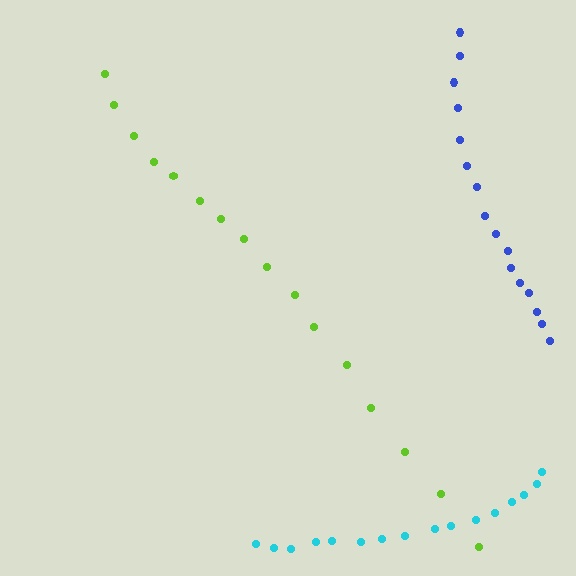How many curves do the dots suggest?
There are 3 distinct paths.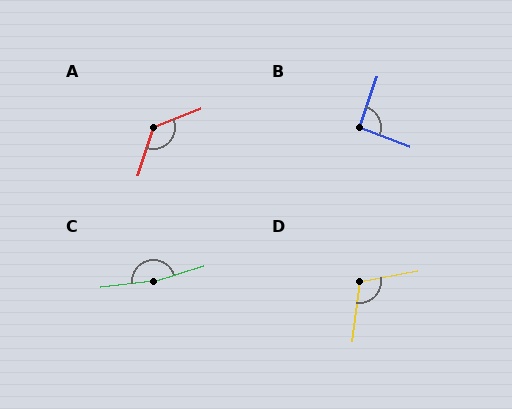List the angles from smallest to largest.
B (92°), D (108°), A (130°), C (167°).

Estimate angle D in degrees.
Approximately 108 degrees.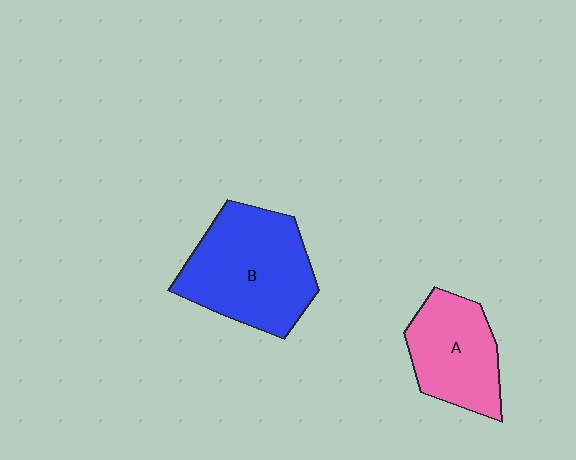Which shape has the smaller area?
Shape A (pink).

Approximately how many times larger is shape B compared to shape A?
Approximately 1.5 times.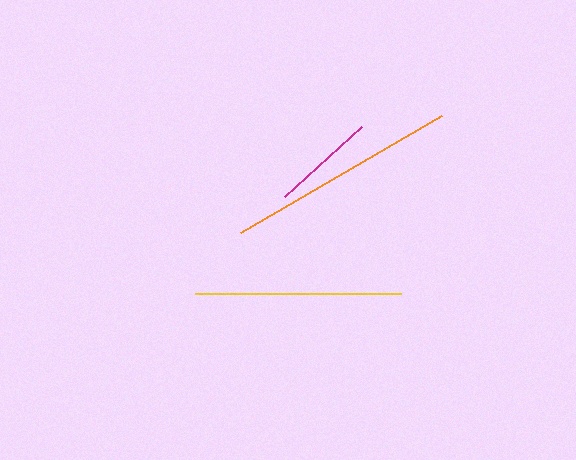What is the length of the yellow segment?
The yellow segment is approximately 206 pixels long.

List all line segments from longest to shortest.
From longest to shortest: orange, yellow, magenta.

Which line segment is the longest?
The orange line is the longest at approximately 233 pixels.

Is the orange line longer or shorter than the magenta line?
The orange line is longer than the magenta line.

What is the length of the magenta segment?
The magenta segment is approximately 104 pixels long.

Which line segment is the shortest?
The magenta line is the shortest at approximately 104 pixels.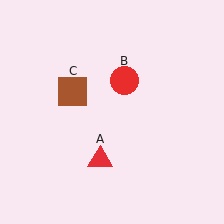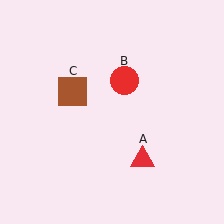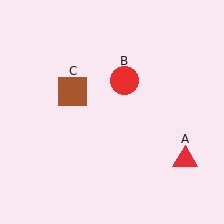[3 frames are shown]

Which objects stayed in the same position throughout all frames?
Red circle (object B) and brown square (object C) remained stationary.